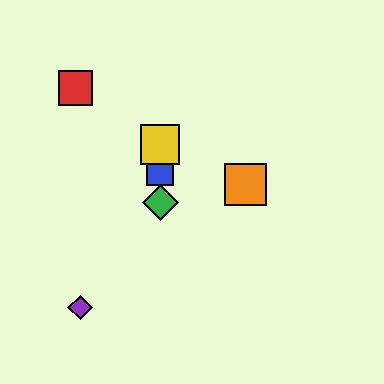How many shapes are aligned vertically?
3 shapes (the blue square, the green diamond, the yellow square) are aligned vertically.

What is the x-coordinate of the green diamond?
The green diamond is at x≈160.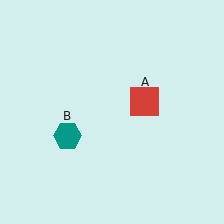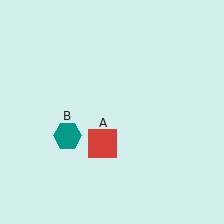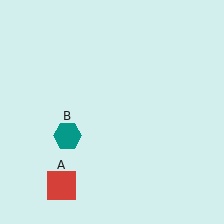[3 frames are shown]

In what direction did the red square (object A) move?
The red square (object A) moved down and to the left.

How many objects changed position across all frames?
1 object changed position: red square (object A).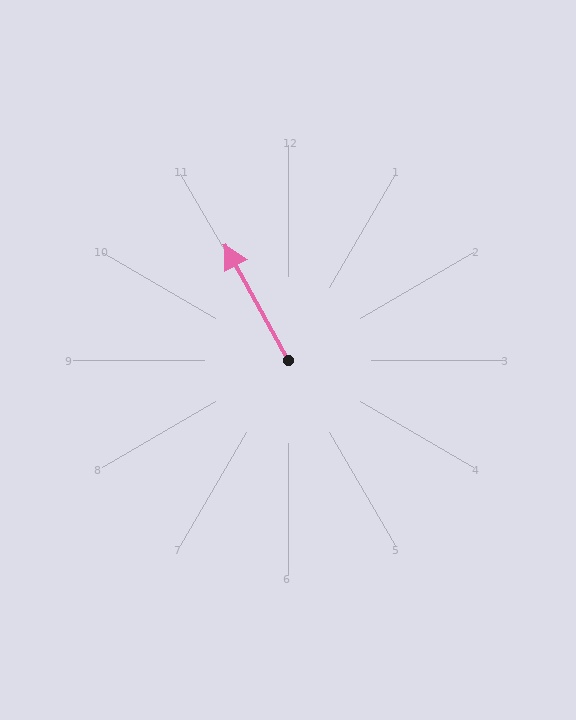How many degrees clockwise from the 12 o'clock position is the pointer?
Approximately 331 degrees.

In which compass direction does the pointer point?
Northwest.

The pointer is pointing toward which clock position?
Roughly 11 o'clock.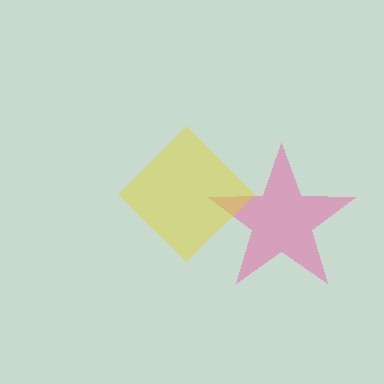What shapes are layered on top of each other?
The layered shapes are: a pink star, a yellow diamond.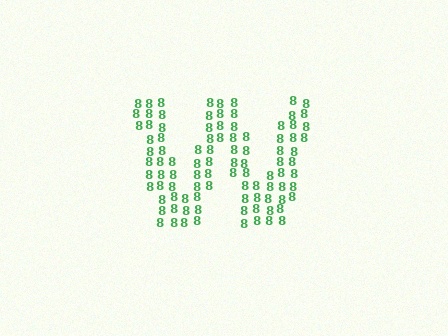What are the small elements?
The small elements are digit 8's.